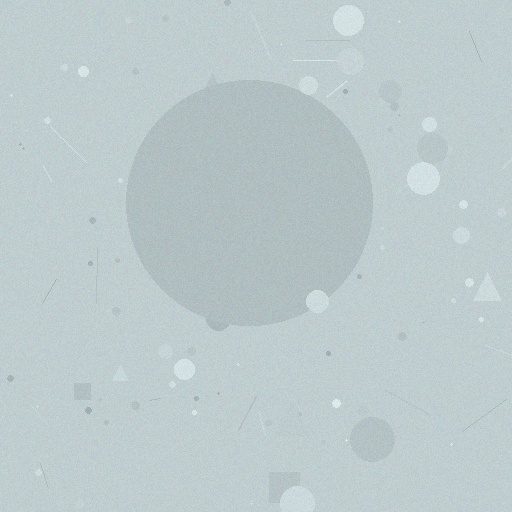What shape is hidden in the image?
A circle is hidden in the image.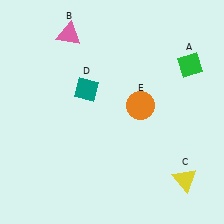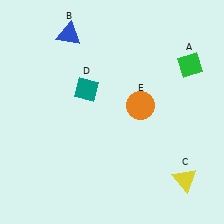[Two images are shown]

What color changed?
The triangle (B) changed from pink in Image 1 to blue in Image 2.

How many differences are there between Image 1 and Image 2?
There is 1 difference between the two images.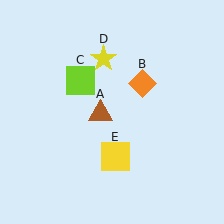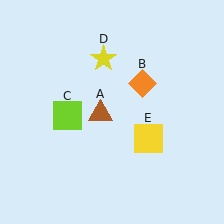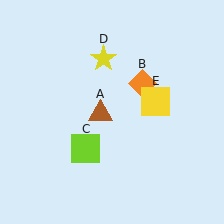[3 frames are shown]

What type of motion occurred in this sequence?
The lime square (object C), yellow square (object E) rotated counterclockwise around the center of the scene.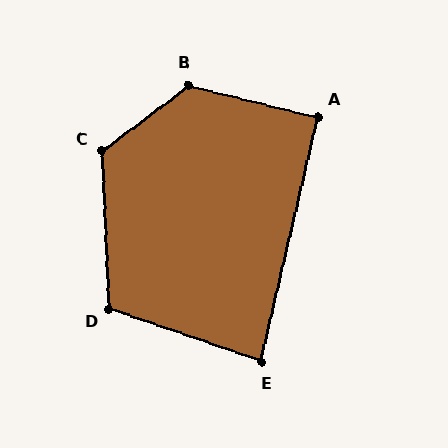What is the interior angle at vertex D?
Approximately 112 degrees (obtuse).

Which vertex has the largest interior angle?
B, at approximately 130 degrees.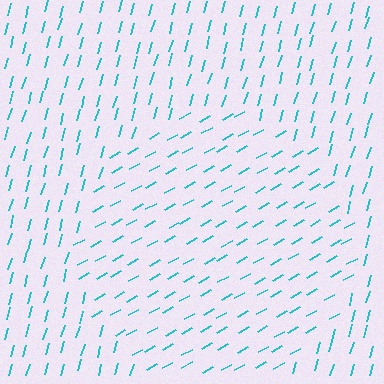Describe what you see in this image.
The image is filled with small cyan line segments. A circle region in the image has lines oriented differently from the surrounding lines, creating a visible texture boundary.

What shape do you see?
I see a circle.